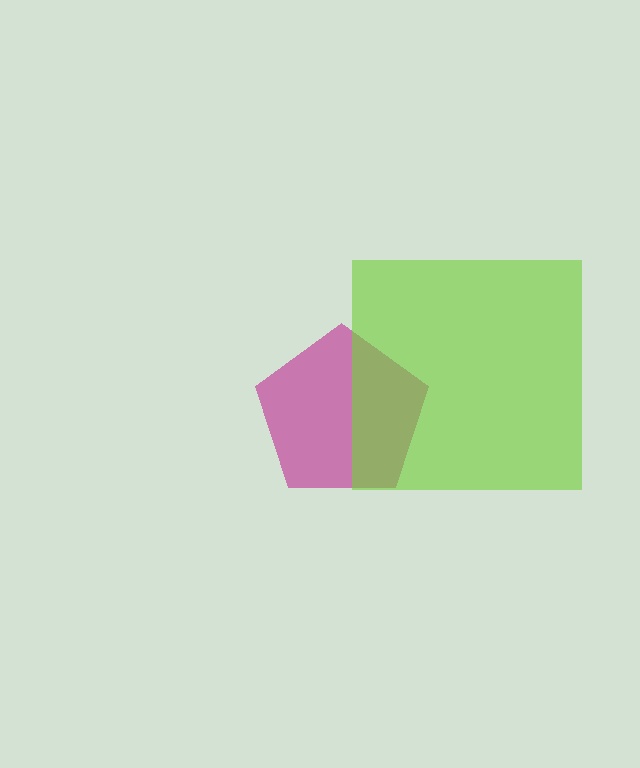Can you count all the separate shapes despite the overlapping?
Yes, there are 2 separate shapes.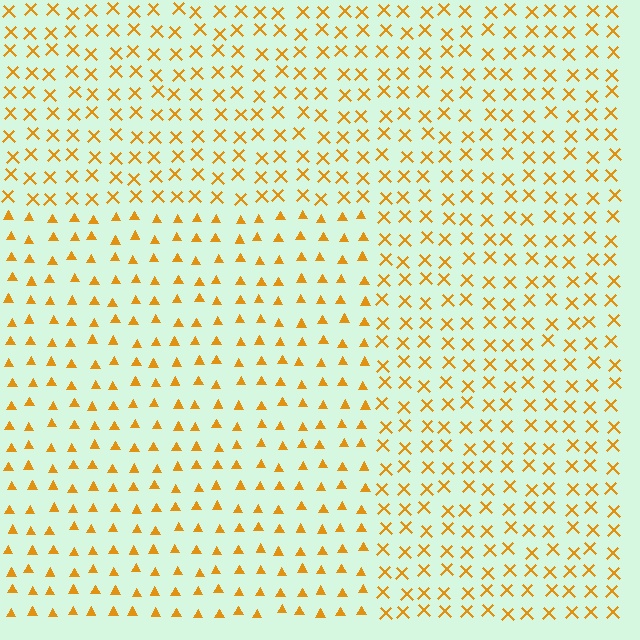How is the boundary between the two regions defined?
The boundary is defined by a change in element shape: triangles inside vs. X marks outside. All elements share the same color and spacing.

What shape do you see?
I see a rectangle.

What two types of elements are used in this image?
The image uses triangles inside the rectangle region and X marks outside it.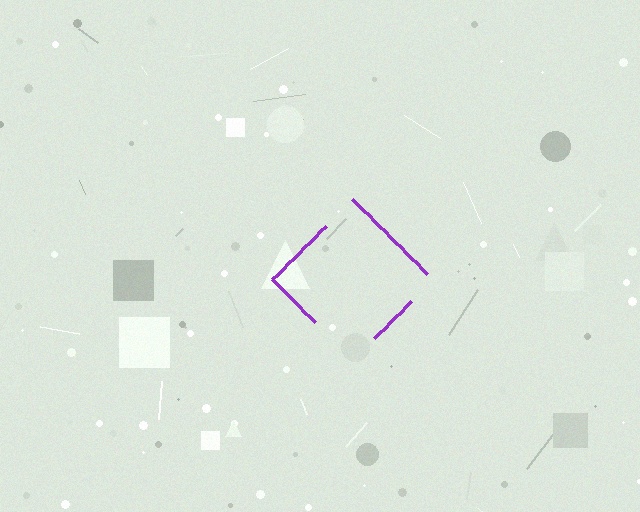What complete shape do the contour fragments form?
The contour fragments form a diamond.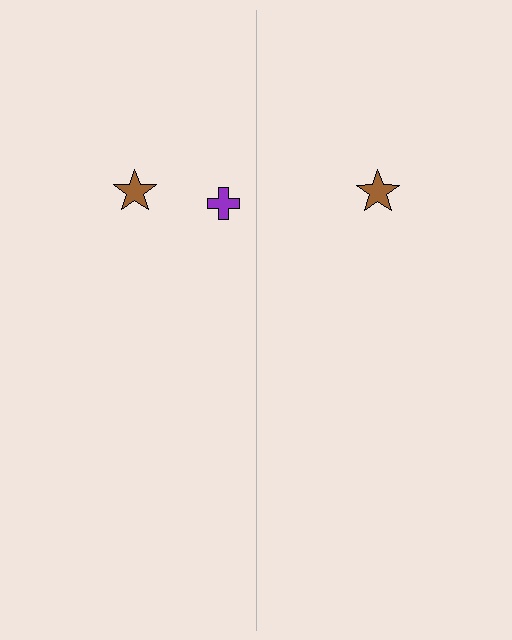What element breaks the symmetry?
A purple cross is missing from the right side.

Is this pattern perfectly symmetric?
No, the pattern is not perfectly symmetric. A purple cross is missing from the right side.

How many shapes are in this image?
There are 3 shapes in this image.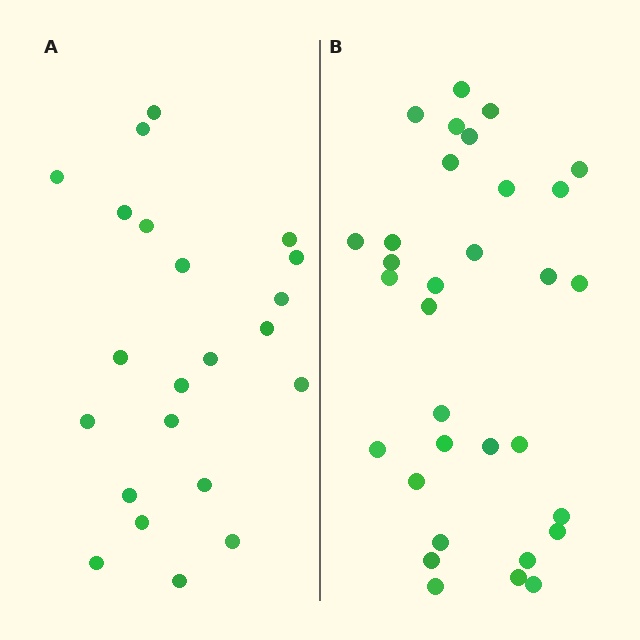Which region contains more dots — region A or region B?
Region B (the right region) has more dots.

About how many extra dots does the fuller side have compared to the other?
Region B has roughly 10 or so more dots than region A.